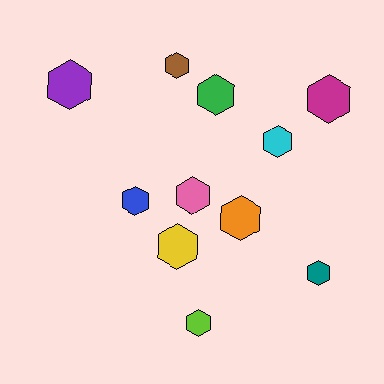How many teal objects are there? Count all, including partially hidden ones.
There is 1 teal object.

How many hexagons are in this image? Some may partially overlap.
There are 11 hexagons.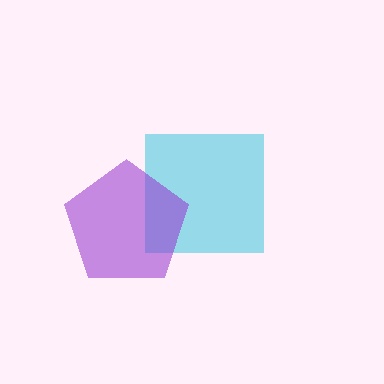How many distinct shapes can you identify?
There are 2 distinct shapes: a cyan square, a purple pentagon.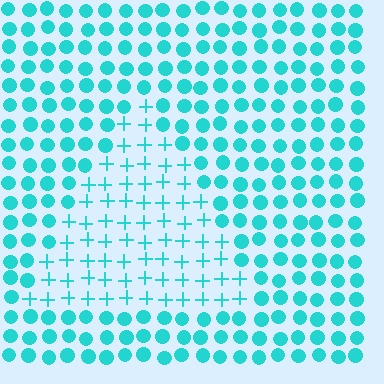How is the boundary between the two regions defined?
The boundary is defined by a change in element shape: plus signs inside vs. circles outside. All elements share the same color and spacing.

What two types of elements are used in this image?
The image uses plus signs inside the triangle region and circles outside it.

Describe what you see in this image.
The image is filled with small cyan elements arranged in a uniform grid. A triangle-shaped region contains plus signs, while the surrounding area contains circles. The boundary is defined purely by the change in element shape.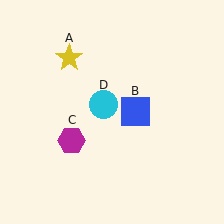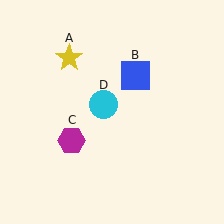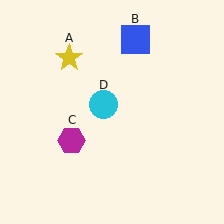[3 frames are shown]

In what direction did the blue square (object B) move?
The blue square (object B) moved up.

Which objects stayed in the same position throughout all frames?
Yellow star (object A) and magenta hexagon (object C) and cyan circle (object D) remained stationary.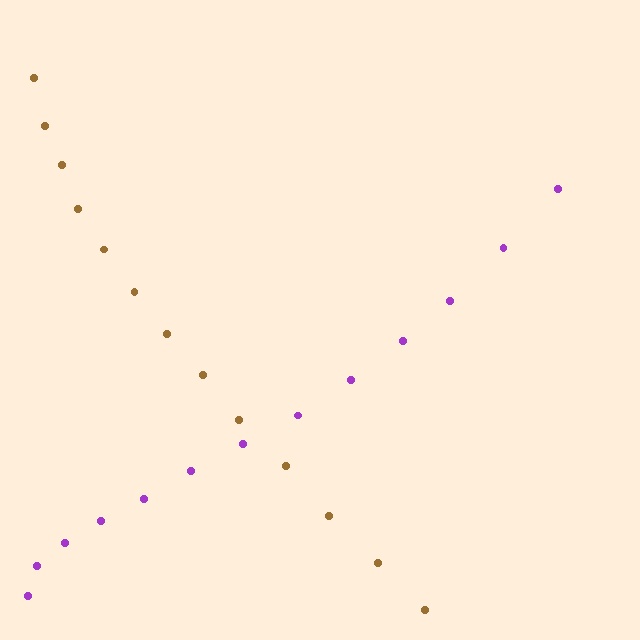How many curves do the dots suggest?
There are 2 distinct paths.